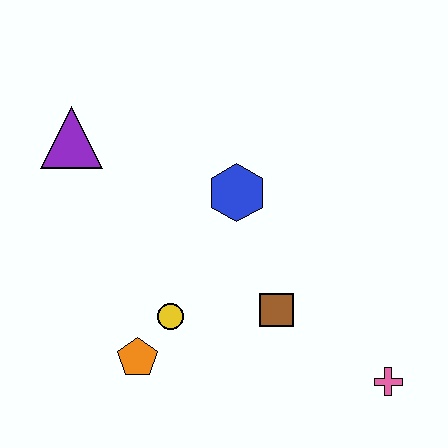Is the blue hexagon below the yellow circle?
No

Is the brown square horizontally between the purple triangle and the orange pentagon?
No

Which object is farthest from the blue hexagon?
The pink cross is farthest from the blue hexagon.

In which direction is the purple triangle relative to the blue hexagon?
The purple triangle is to the left of the blue hexagon.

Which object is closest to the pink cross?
The brown square is closest to the pink cross.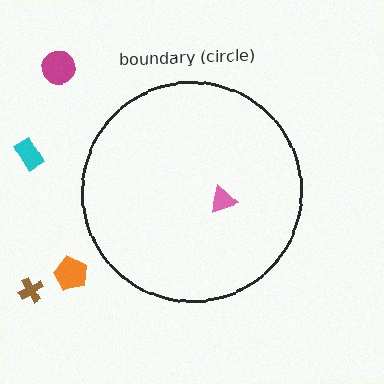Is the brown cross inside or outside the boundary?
Outside.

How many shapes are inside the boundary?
1 inside, 4 outside.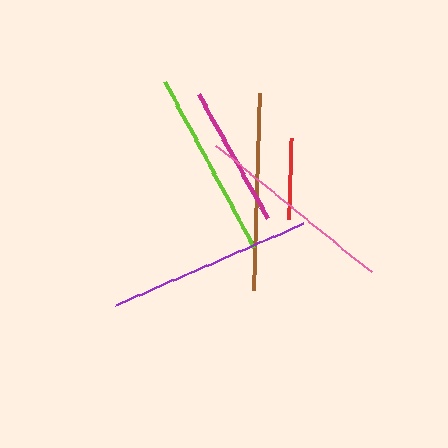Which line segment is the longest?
The purple line is the longest at approximately 204 pixels.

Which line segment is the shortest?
The red line is the shortest at approximately 80 pixels.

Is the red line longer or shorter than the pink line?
The pink line is longer than the red line.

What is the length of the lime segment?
The lime segment is approximately 188 pixels long.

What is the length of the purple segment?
The purple segment is approximately 204 pixels long.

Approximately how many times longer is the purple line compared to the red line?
The purple line is approximately 2.5 times the length of the red line.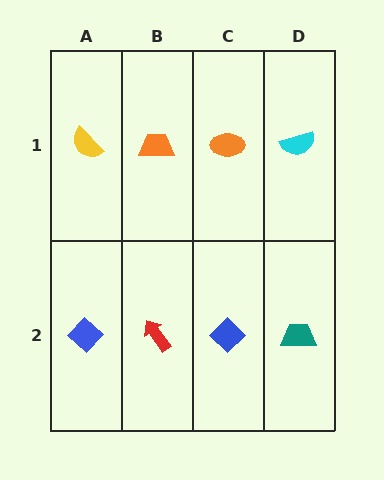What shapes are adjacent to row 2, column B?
An orange trapezoid (row 1, column B), a blue diamond (row 2, column A), a blue diamond (row 2, column C).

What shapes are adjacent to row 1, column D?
A teal trapezoid (row 2, column D), an orange ellipse (row 1, column C).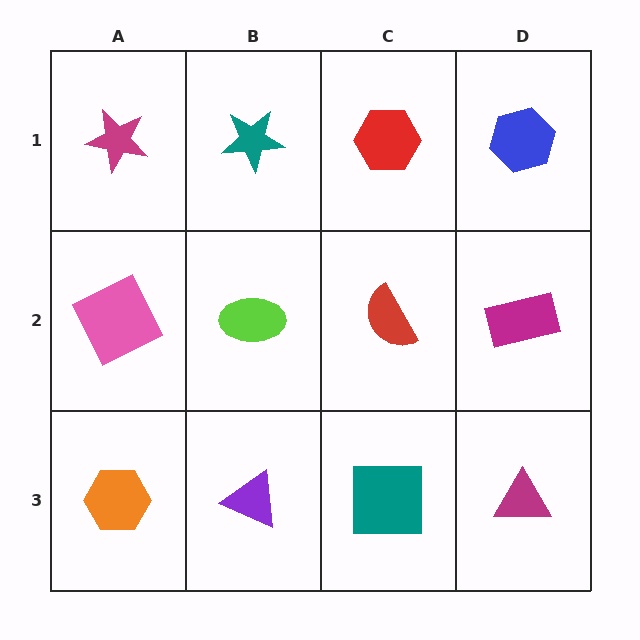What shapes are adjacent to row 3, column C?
A red semicircle (row 2, column C), a purple triangle (row 3, column B), a magenta triangle (row 3, column D).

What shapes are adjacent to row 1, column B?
A lime ellipse (row 2, column B), a magenta star (row 1, column A), a red hexagon (row 1, column C).